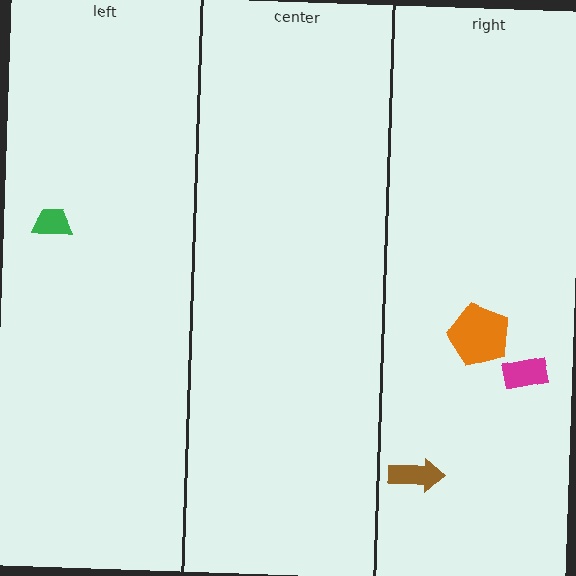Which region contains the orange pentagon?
The right region.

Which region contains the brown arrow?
The right region.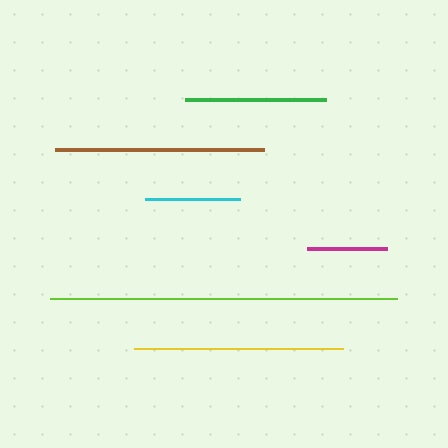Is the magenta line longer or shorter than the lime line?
The lime line is longer than the magenta line.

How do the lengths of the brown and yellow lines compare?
The brown and yellow lines are approximately the same length.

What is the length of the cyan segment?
The cyan segment is approximately 95 pixels long.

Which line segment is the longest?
The lime line is the longest at approximately 348 pixels.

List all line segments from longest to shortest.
From longest to shortest: lime, brown, yellow, green, cyan, magenta.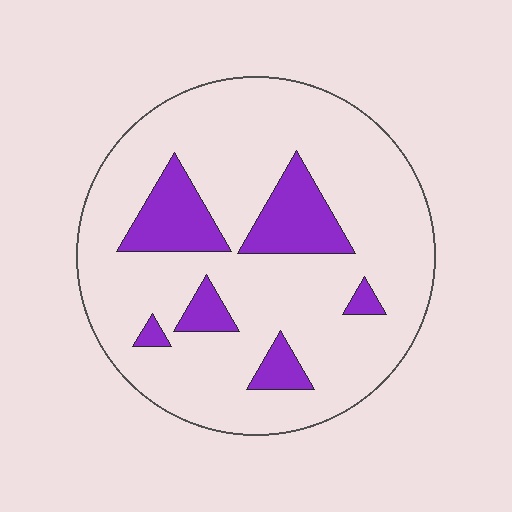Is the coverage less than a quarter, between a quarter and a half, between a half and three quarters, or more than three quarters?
Less than a quarter.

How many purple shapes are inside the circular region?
6.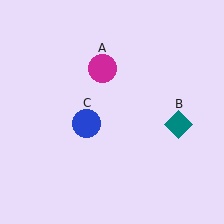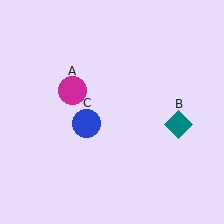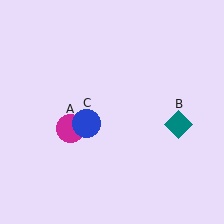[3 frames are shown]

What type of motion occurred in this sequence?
The magenta circle (object A) rotated counterclockwise around the center of the scene.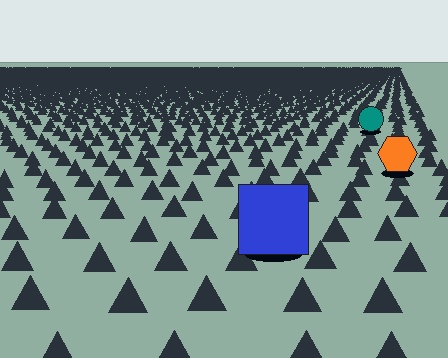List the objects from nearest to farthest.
From nearest to farthest: the blue square, the orange hexagon, the teal circle.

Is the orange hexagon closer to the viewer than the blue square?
No. The blue square is closer — you can tell from the texture gradient: the ground texture is coarser near it.